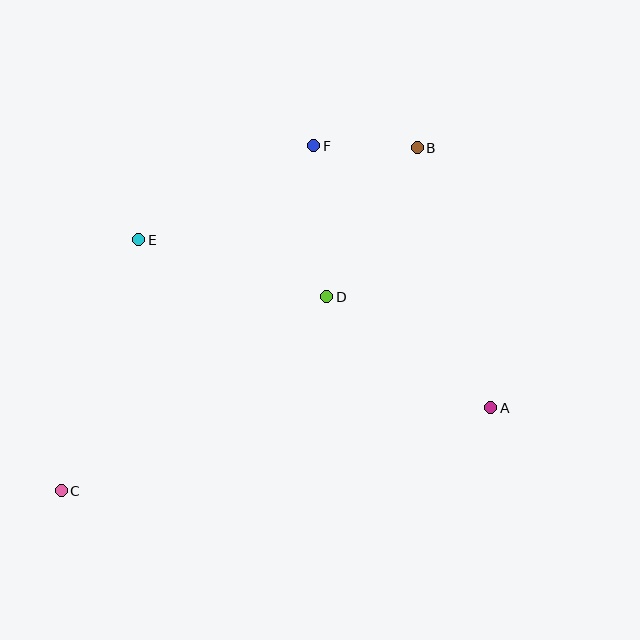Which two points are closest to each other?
Points B and F are closest to each other.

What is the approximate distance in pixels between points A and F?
The distance between A and F is approximately 316 pixels.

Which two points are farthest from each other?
Points B and C are farthest from each other.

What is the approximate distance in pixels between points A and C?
The distance between A and C is approximately 438 pixels.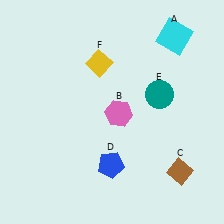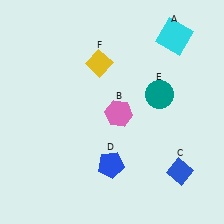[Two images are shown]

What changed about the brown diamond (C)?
In Image 1, C is brown. In Image 2, it changed to blue.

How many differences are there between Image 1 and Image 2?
There is 1 difference between the two images.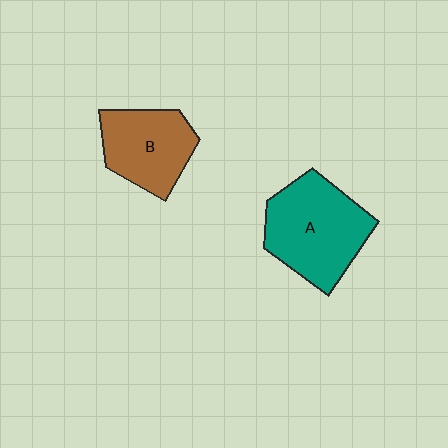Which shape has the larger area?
Shape A (teal).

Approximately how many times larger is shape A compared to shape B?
Approximately 1.3 times.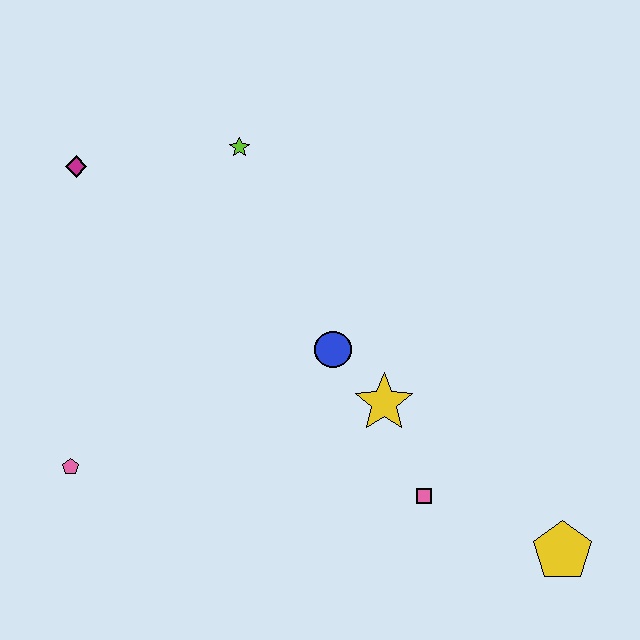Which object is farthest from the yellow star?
The magenta diamond is farthest from the yellow star.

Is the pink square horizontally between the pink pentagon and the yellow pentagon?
Yes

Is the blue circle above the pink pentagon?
Yes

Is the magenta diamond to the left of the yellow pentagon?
Yes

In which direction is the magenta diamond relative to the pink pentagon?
The magenta diamond is above the pink pentagon.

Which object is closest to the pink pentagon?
The blue circle is closest to the pink pentagon.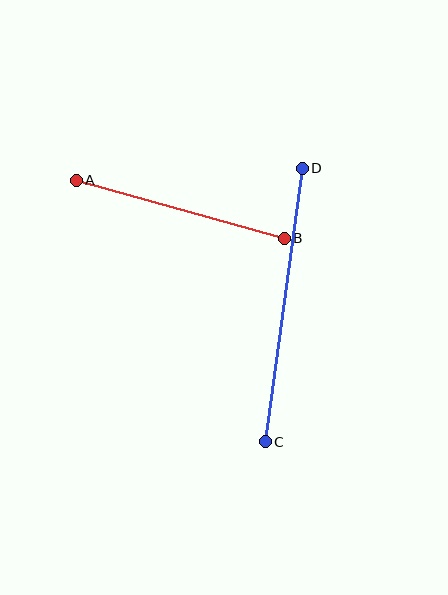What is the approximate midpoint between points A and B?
The midpoint is at approximately (180, 209) pixels.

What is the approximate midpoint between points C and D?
The midpoint is at approximately (284, 305) pixels.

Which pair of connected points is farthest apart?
Points C and D are farthest apart.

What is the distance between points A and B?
The distance is approximately 216 pixels.